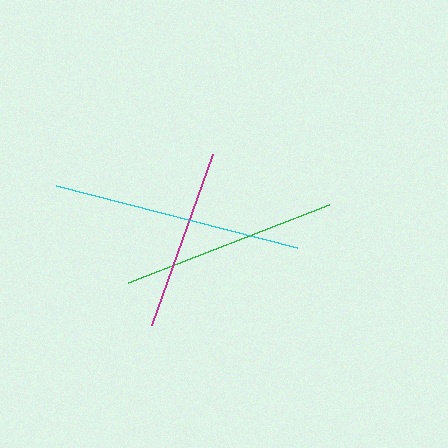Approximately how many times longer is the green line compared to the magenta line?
The green line is approximately 1.2 times the length of the magenta line.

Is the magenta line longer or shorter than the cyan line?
The cyan line is longer than the magenta line.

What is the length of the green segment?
The green segment is approximately 216 pixels long.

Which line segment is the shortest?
The magenta line is the shortest at approximately 181 pixels.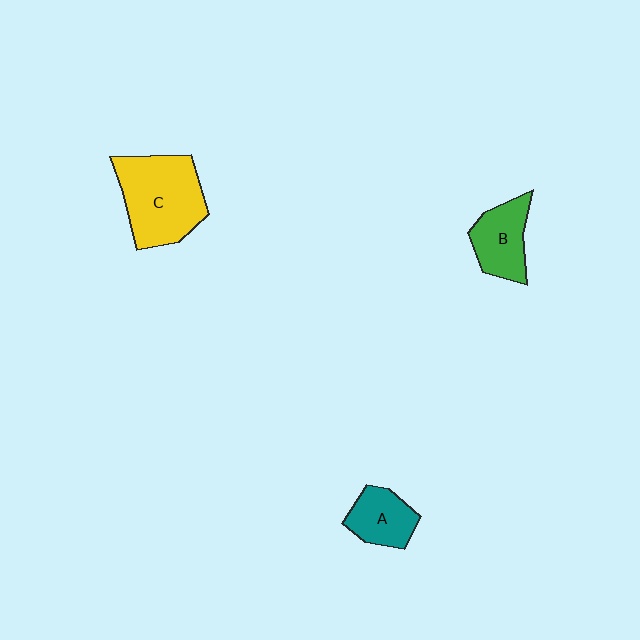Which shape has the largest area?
Shape C (yellow).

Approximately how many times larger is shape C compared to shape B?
Approximately 1.8 times.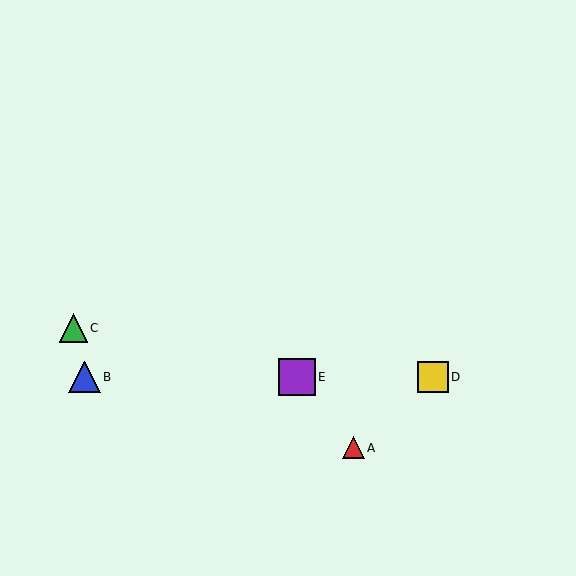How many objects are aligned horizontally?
3 objects (B, D, E) are aligned horizontally.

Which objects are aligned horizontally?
Objects B, D, E are aligned horizontally.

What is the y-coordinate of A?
Object A is at y≈448.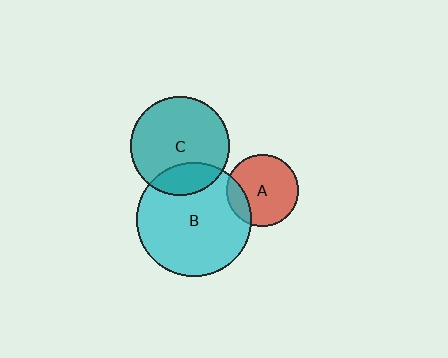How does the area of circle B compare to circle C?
Approximately 1.3 times.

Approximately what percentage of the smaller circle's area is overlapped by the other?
Approximately 20%.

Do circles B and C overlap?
Yes.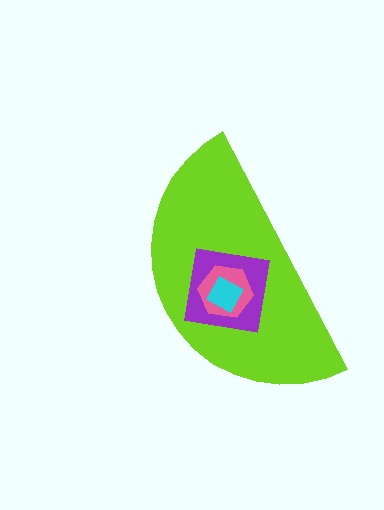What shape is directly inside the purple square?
The pink hexagon.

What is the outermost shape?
The lime semicircle.